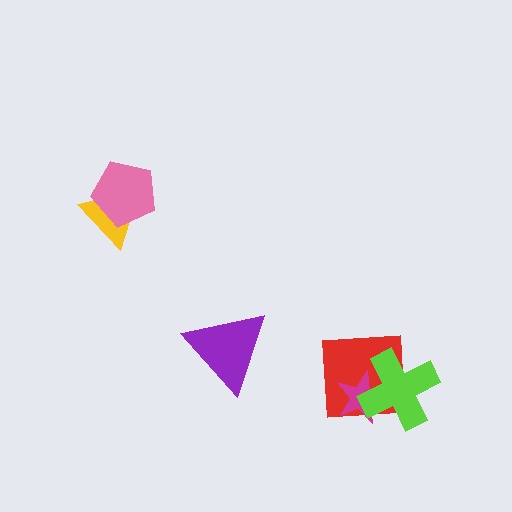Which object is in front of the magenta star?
The lime cross is in front of the magenta star.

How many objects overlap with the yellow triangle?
1 object overlaps with the yellow triangle.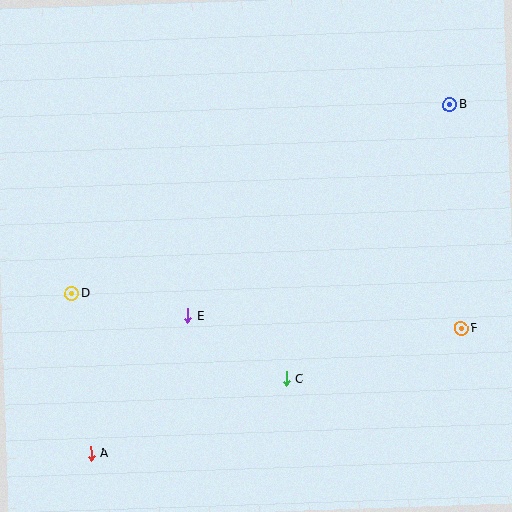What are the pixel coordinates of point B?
Point B is at (450, 104).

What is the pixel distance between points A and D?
The distance between A and D is 161 pixels.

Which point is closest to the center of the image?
Point E at (188, 316) is closest to the center.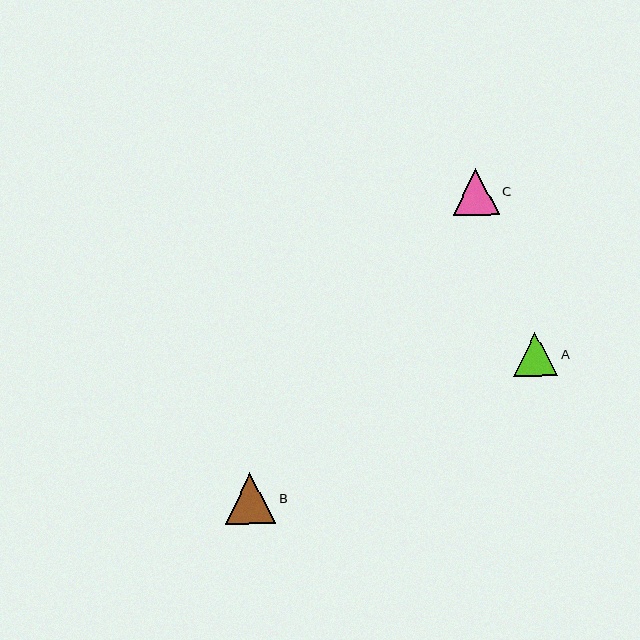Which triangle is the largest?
Triangle B is the largest with a size of approximately 51 pixels.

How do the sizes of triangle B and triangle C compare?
Triangle B and triangle C are approximately the same size.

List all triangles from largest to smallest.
From largest to smallest: B, C, A.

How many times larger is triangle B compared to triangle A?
Triangle B is approximately 1.1 times the size of triangle A.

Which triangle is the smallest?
Triangle A is the smallest with a size of approximately 44 pixels.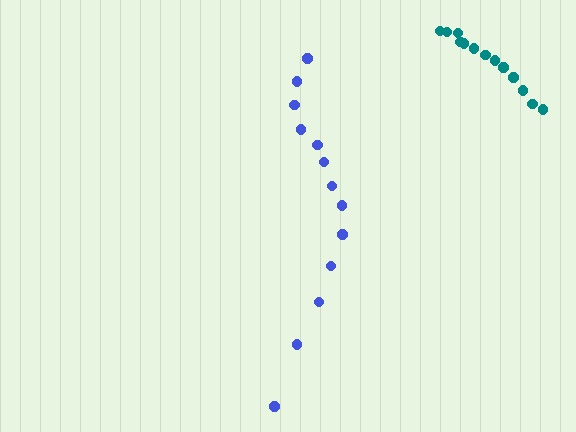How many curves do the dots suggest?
There are 2 distinct paths.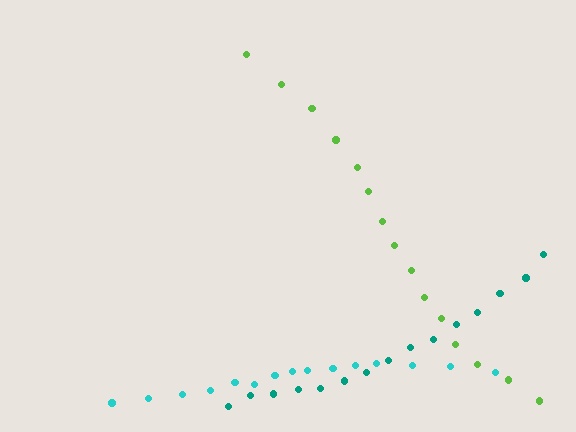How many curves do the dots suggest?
There are 3 distinct paths.